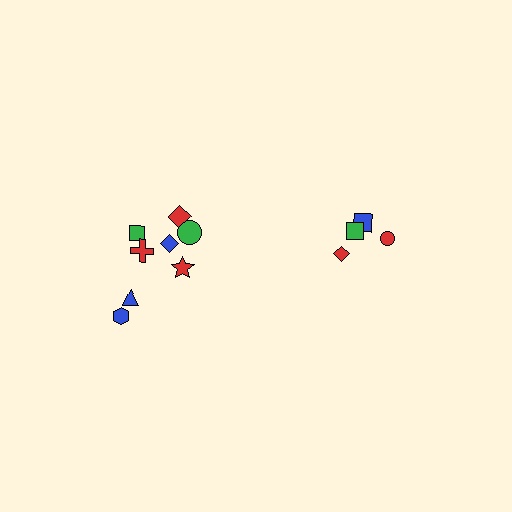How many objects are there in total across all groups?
There are 12 objects.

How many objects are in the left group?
There are 8 objects.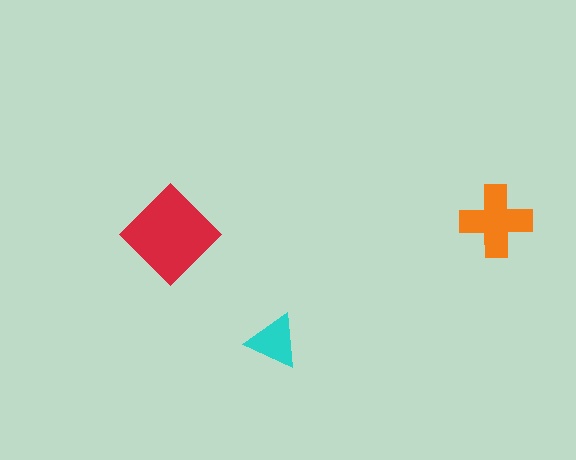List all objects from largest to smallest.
The red diamond, the orange cross, the cyan triangle.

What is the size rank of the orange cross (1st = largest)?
2nd.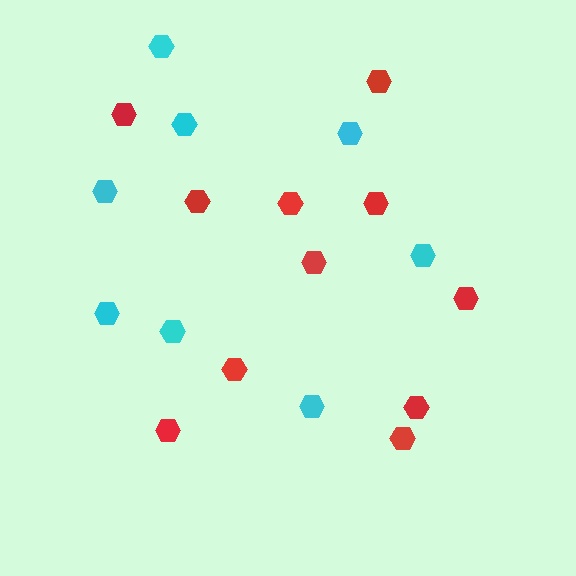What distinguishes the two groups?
There are 2 groups: one group of cyan hexagons (8) and one group of red hexagons (11).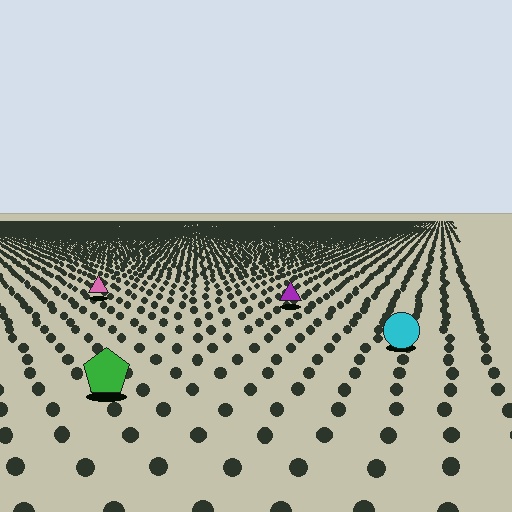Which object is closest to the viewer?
The green pentagon is closest. The texture marks near it are larger and more spread out.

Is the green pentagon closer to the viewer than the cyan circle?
Yes. The green pentagon is closer — you can tell from the texture gradient: the ground texture is coarser near it.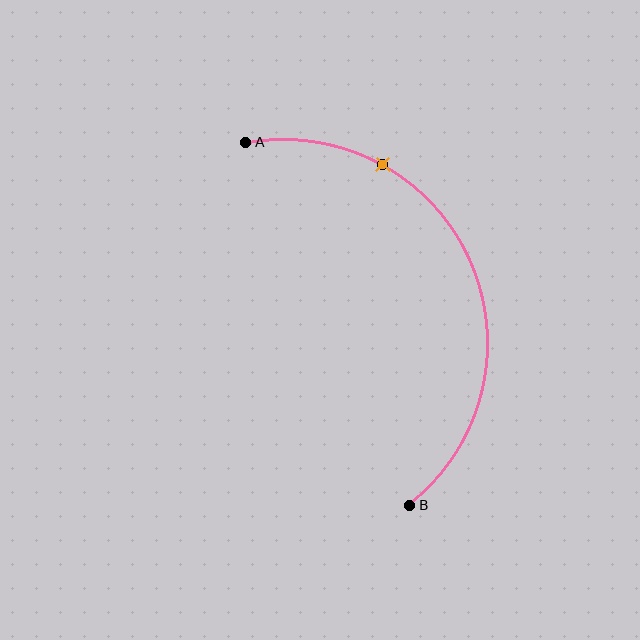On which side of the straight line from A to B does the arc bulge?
The arc bulges to the right of the straight line connecting A and B.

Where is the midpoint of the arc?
The arc midpoint is the point on the curve farthest from the straight line joining A and B. It sits to the right of that line.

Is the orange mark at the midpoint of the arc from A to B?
No. The orange mark lies on the arc but is closer to endpoint A. The arc midpoint would be at the point on the curve equidistant along the arc from both A and B.